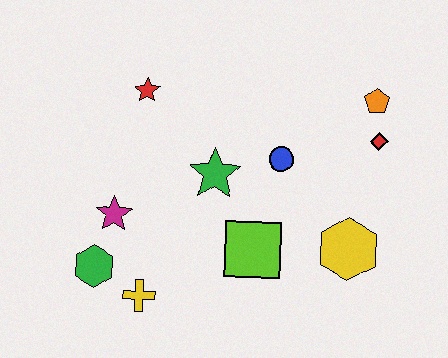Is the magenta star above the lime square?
Yes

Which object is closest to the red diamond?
The orange pentagon is closest to the red diamond.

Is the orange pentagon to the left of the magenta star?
No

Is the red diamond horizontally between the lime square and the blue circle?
No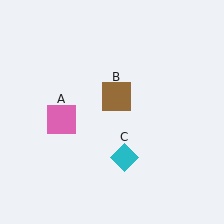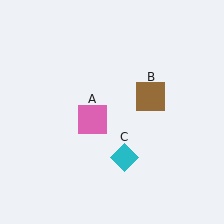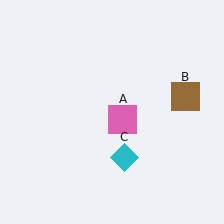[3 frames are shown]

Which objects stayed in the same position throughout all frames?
Cyan diamond (object C) remained stationary.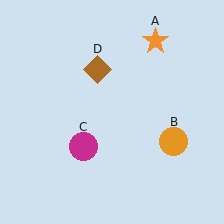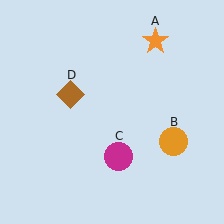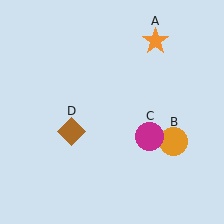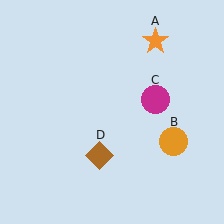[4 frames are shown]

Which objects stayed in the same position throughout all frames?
Orange star (object A) and orange circle (object B) remained stationary.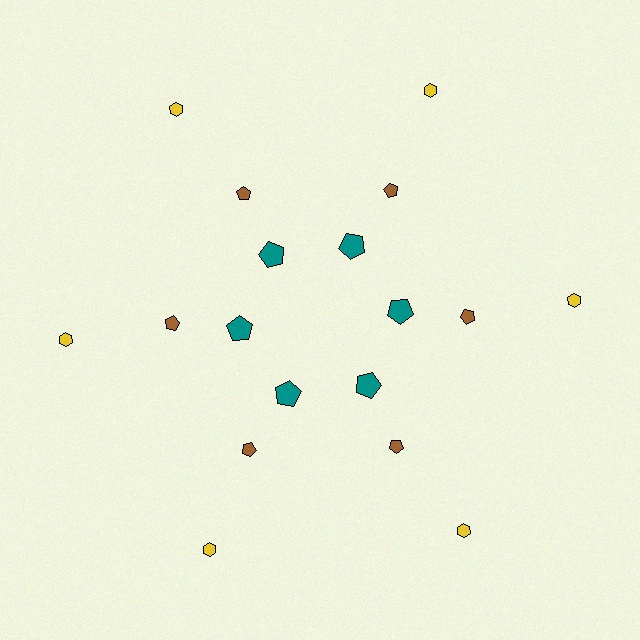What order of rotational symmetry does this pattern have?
This pattern has 6-fold rotational symmetry.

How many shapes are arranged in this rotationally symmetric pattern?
There are 18 shapes, arranged in 6 groups of 3.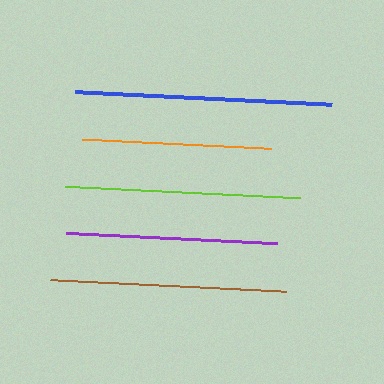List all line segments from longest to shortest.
From longest to shortest: blue, brown, lime, purple, orange.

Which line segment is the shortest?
The orange line is the shortest at approximately 189 pixels.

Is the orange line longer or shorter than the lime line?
The lime line is longer than the orange line.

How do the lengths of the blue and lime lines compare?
The blue and lime lines are approximately the same length.